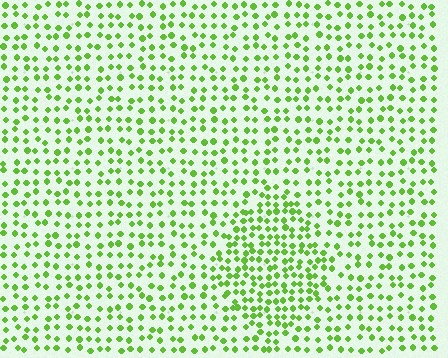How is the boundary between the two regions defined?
The boundary is defined by a change in element density (approximately 1.7x ratio). All elements are the same color, size, and shape.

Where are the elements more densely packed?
The elements are more densely packed inside the diamond boundary.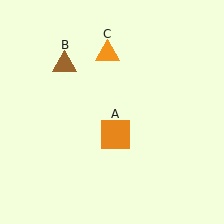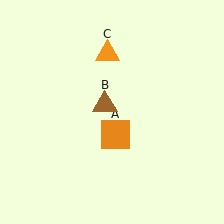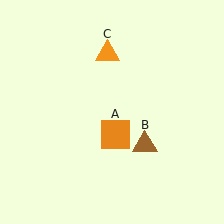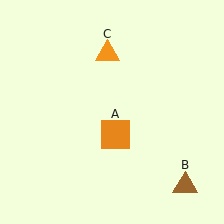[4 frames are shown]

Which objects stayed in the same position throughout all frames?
Orange square (object A) and orange triangle (object C) remained stationary.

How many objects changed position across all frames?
1 object changed position: brown triangle (object B).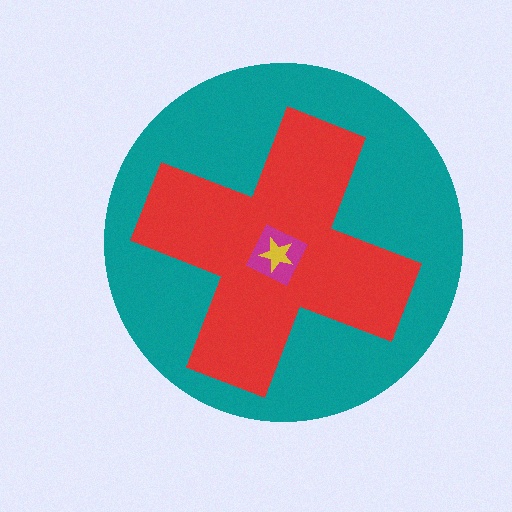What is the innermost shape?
The yellow star.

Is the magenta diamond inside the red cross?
Yes.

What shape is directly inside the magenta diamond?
The yellow star.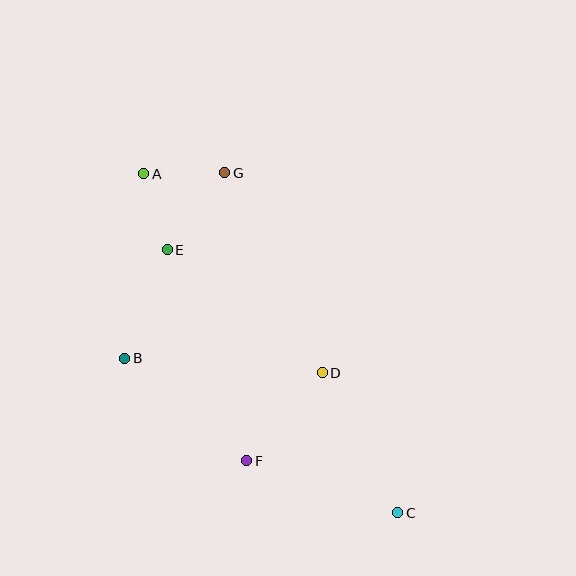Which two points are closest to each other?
Points A and E are closest to each other.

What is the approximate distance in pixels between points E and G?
The distance between E and G is approximately 96 pixels.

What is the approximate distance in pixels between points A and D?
The distance between A and D is approximately 267 pixels.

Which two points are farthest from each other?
Points A and C are farthest from each other.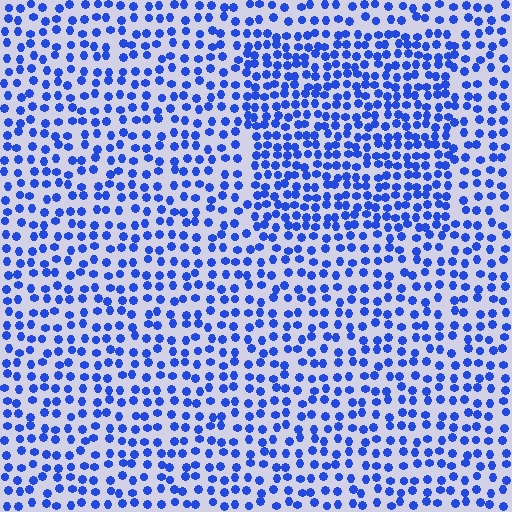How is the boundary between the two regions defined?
The boundary is defined by a change in element density (approximately 1.6x ratio). All elements are the same color, size, and shape.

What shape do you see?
I see a rectangle.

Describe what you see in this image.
The image contains small blue elements arranged at two different densities. A rectangle-shaped region is visible where the elements are more densely packed than the surrounding area.